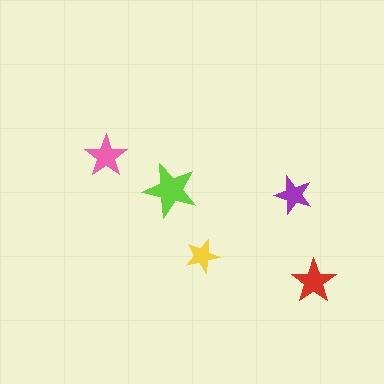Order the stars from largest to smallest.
the lime one, the red one, the pink one, the purple one, the yellow one.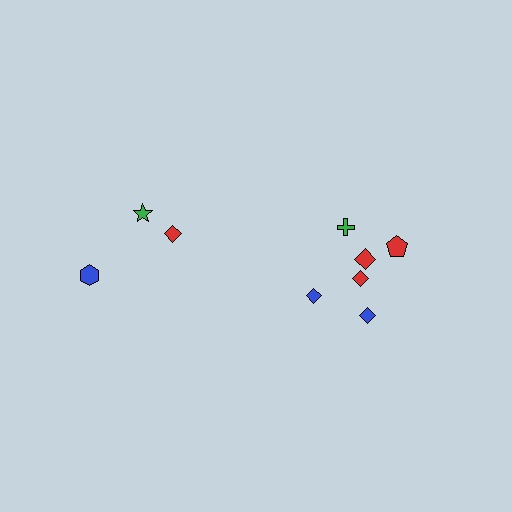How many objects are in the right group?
There are 6 objects.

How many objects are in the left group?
There are 3 objects.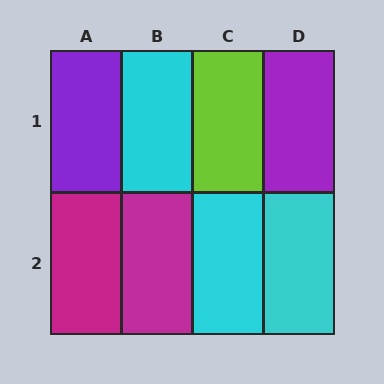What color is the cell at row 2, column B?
Magenta.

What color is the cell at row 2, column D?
Cyan.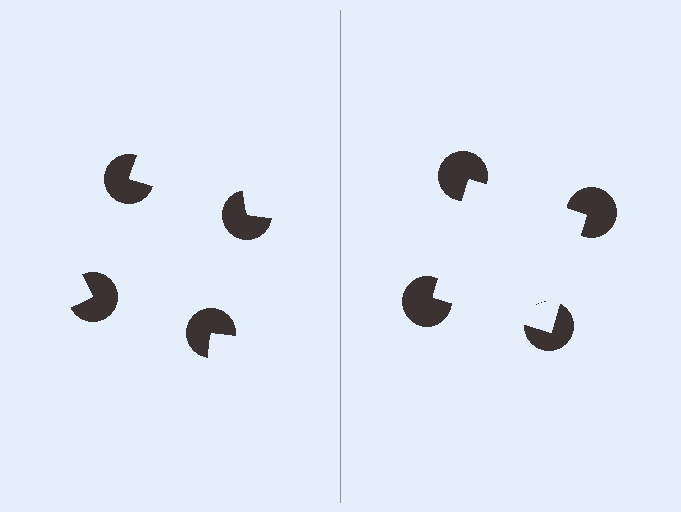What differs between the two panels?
The pac-man discs are positioned identically on both sides; only the wedge orientations differ. On the right they align to a square; on the left they are misaligned.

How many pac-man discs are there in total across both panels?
8 — 4 on each side.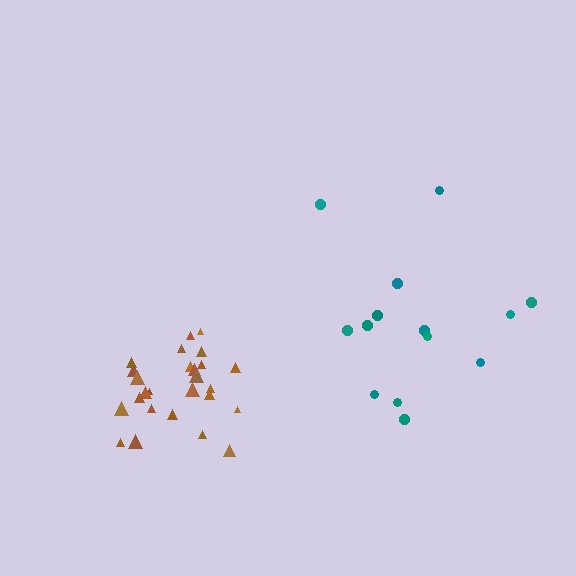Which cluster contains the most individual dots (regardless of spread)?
Brown (26).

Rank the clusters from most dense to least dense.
brown, teal.